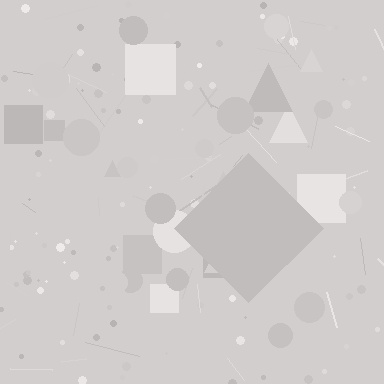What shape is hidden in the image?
A diamond is hidden in the image.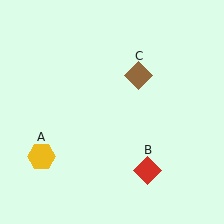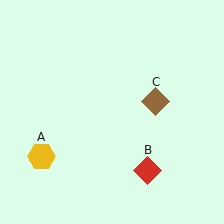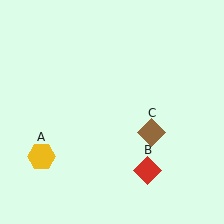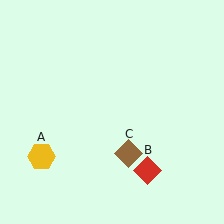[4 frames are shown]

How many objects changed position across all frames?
1 object changed position: brown diamond (object C).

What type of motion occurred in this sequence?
The brown diamond (object C) rotated clockwise around the center of the scene.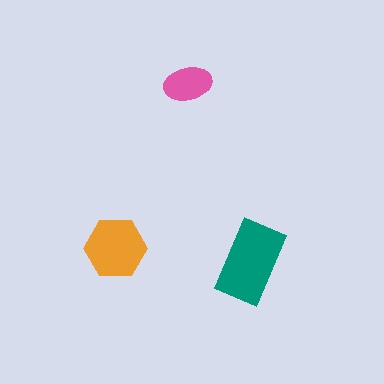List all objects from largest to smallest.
The teal rectangle, the orange hexagon, the pink ellipse.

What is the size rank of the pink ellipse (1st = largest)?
3rd.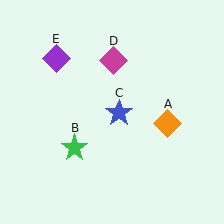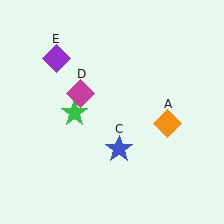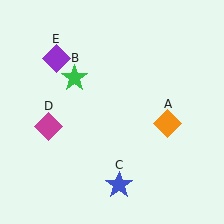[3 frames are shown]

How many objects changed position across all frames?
3 objects changed position: green star (object B), blue star (object C), magenta diamond (object D).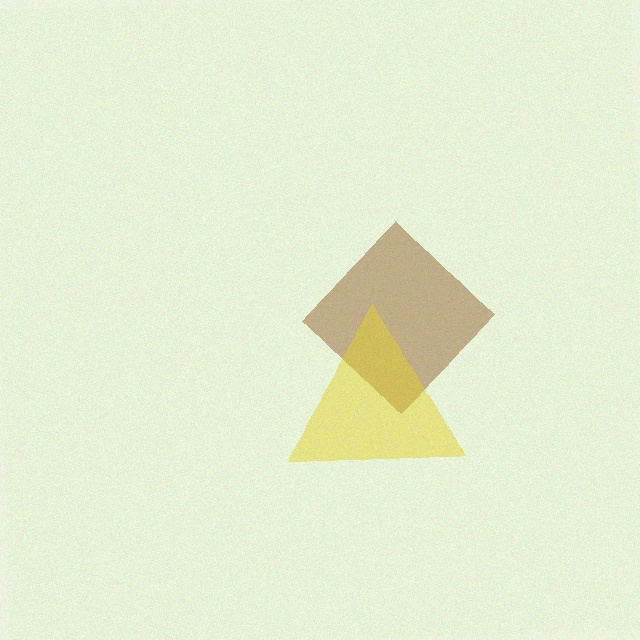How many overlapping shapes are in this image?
There are 2 overlapping shapes in the image.